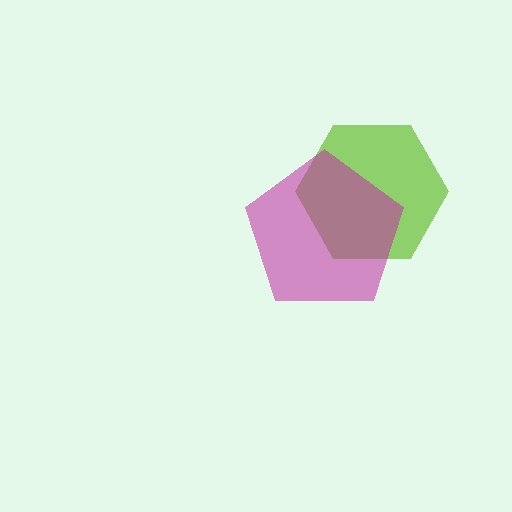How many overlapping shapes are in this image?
There are 2 overlapping shapes in the image.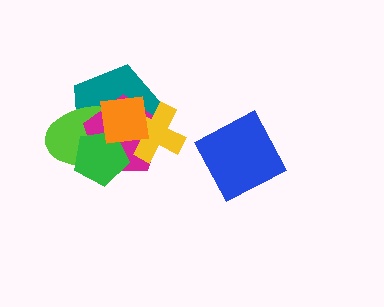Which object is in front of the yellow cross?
The orange square is in front of the yellow cross.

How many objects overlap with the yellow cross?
4 objects overlap with the yellow cross.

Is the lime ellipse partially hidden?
Yes, it is partially covered by another shape.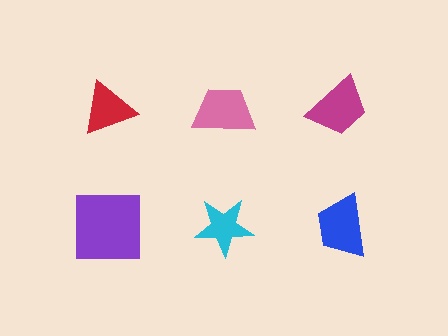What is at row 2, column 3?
A blue trapezoid.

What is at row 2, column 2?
A cyan star.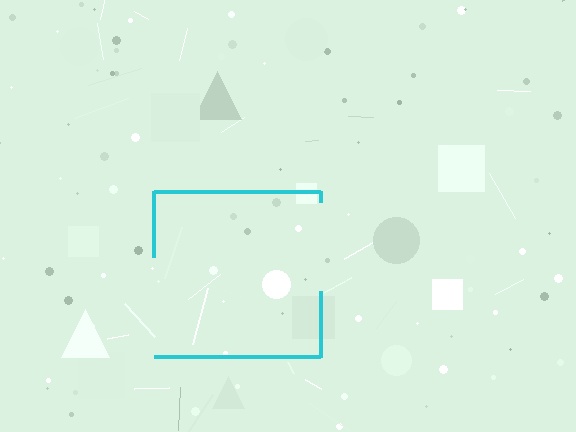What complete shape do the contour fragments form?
The contour fragments form a square.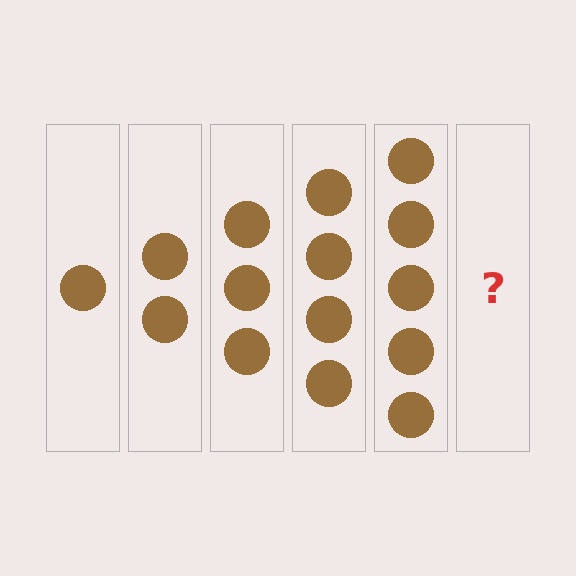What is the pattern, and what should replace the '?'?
The pattern is that each step adds one more circle. The '?' should be 6 circles.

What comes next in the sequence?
The next element should be 6 circles.